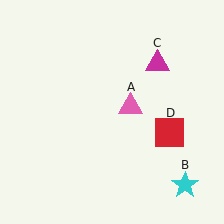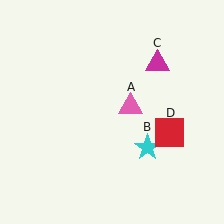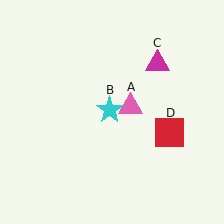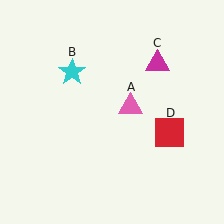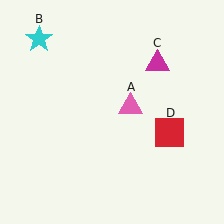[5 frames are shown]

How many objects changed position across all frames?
1 object changed position: cyan star (object B).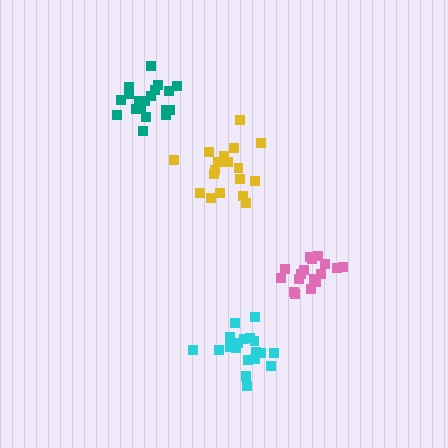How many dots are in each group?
Group 1: 18 dots, Group 2: 19 dots, Group 3: 18 dots, Group 4: 20 dots (75 total).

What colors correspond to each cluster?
The clusters are colored: pink, cyan, yellow, teal.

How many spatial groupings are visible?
There are 4 spatial groupings.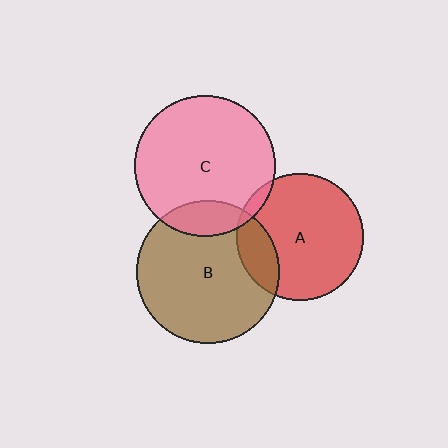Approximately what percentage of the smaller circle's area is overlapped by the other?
Approximately 15%.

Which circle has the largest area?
Circle B (brown).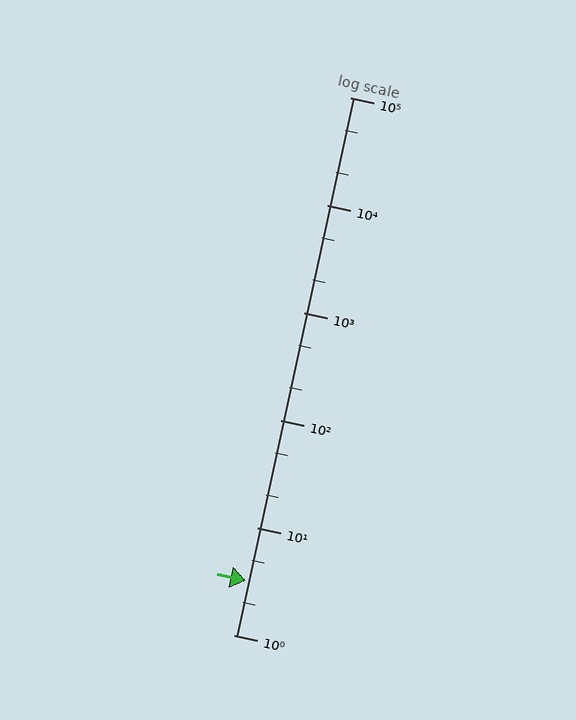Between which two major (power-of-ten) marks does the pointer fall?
The pointer is between 1 and 10.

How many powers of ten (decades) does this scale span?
The scale spans 5 decades, from 1 to 100000.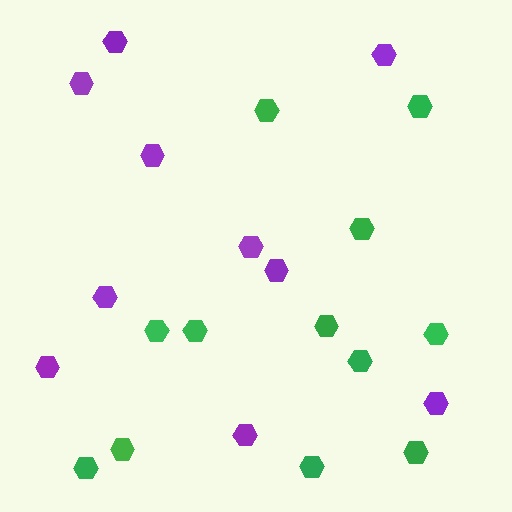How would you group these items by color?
There are 2 groups: one group of green hexagons (12) and one group of purple hexagons (10).